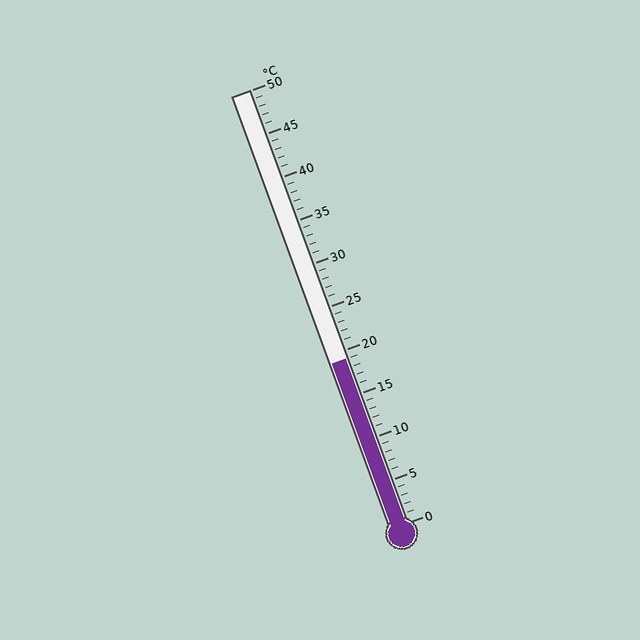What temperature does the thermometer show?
The thermometer shows approximately 19°C.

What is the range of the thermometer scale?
The thermometer scale ranges from 0°C to 50°C.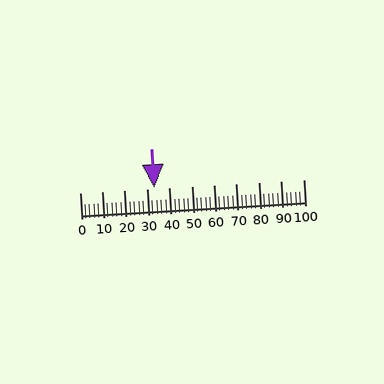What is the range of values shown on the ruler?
The ruler shows values from 0 to 100.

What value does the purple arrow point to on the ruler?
The purple arrow points to approximately 33.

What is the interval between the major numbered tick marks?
The major tick marks are spaced 10 units apart.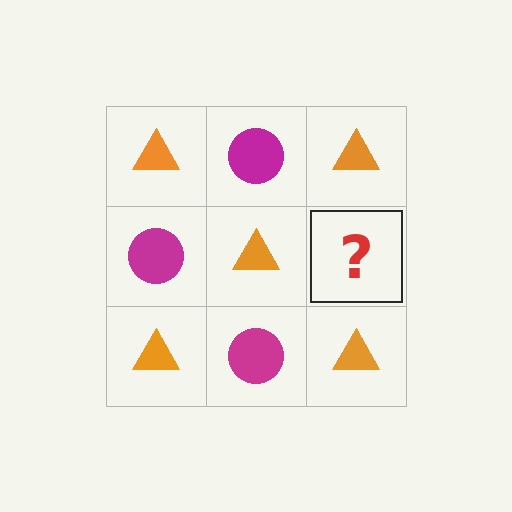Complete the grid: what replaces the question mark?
The question mark should be replaced with a magenta circle.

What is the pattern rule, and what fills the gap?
The rule is that it alternates orange triangle and magenta circle in a checkerboard pattern. The gap should be filled with a magenta circle.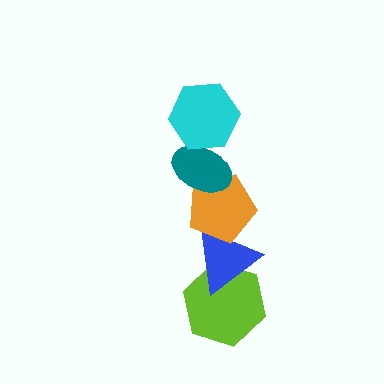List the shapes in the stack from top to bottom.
From top to bottom: the cyan hexagon, the teal ellipse, the orange pentagon, the blue triangle, the lime hexagon.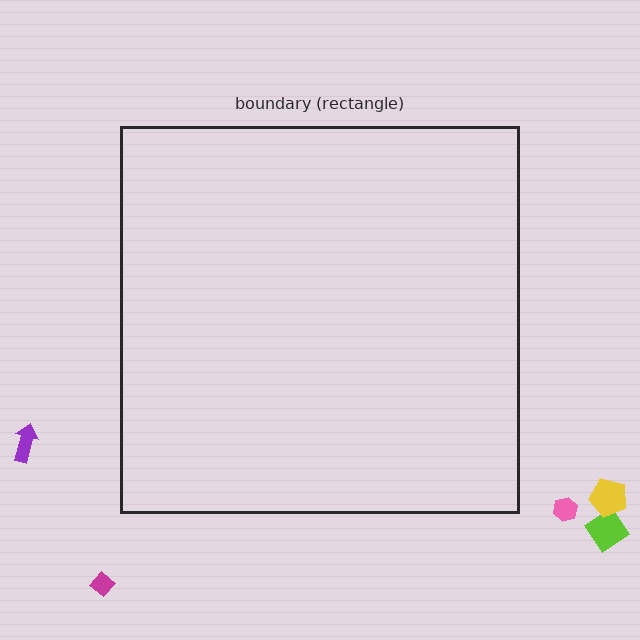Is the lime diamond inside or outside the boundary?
Outside.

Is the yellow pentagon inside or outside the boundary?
Outside.